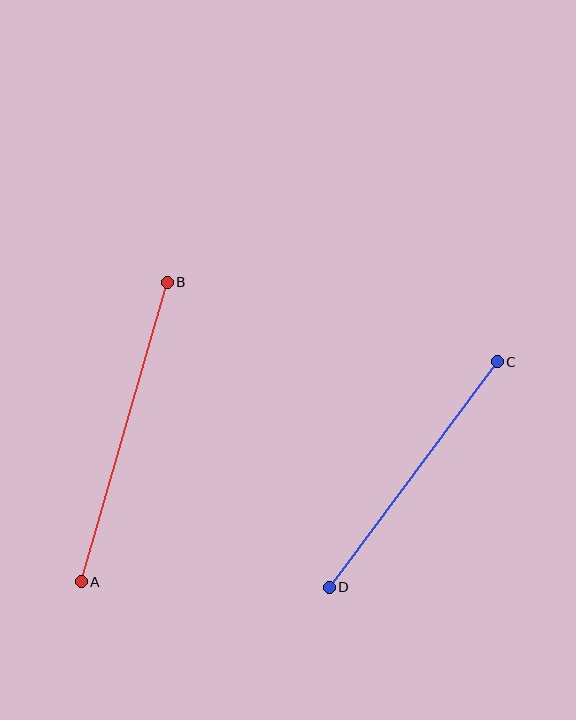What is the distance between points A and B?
The distance is approximately 312 pixels.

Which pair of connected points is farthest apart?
Points A and B are farthest apart.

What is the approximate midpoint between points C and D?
The midpoint is at approximately (413, 475) pixels.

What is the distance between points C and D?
The distance is approximately 281 pixels.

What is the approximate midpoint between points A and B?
The midpoint is at approximately (124, 432) pixels.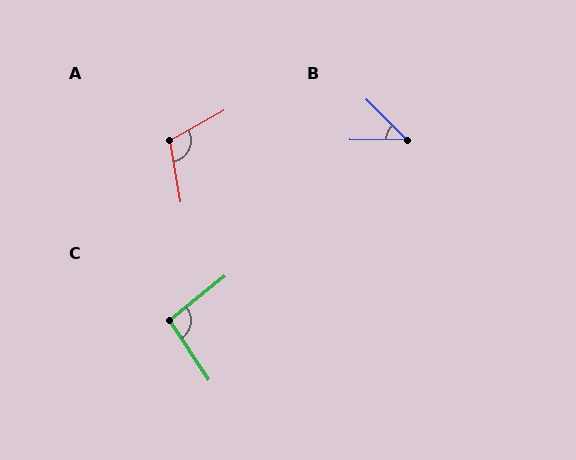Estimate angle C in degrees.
Approximately 96 degrees.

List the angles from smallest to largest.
B (44°), C (96°), A (109°).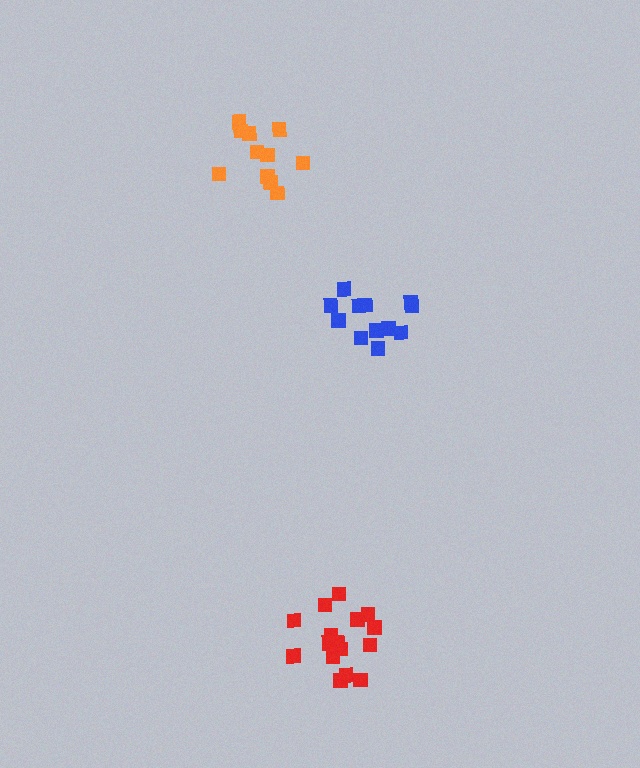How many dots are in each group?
Group 1: 11 dots, Group 2: 12 dots, Group 3: 17 dots (40 total).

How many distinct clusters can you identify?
There are 3 distinct clusters.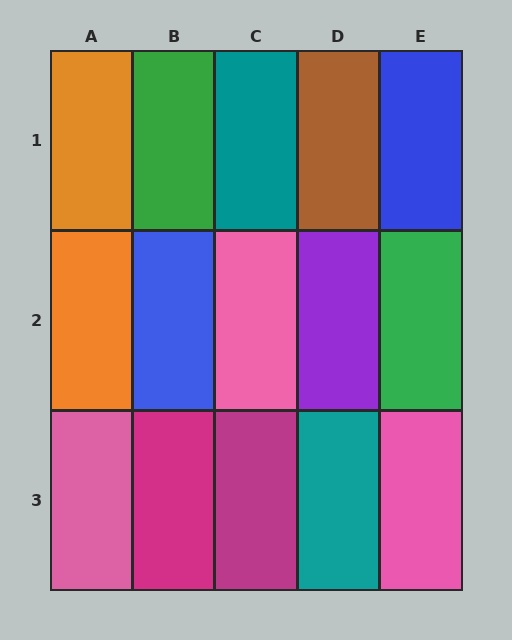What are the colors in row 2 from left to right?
Orange, blue, pink, purple, green.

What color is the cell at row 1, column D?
Brown.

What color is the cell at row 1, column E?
Blue.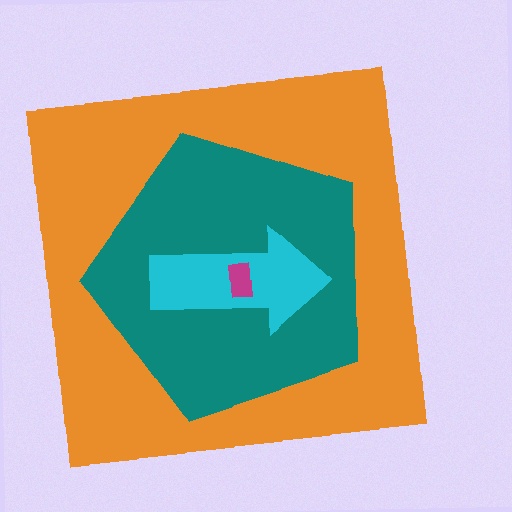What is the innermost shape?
The magenta rectangle.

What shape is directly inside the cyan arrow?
The magenta rectangle.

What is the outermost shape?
The orange square.